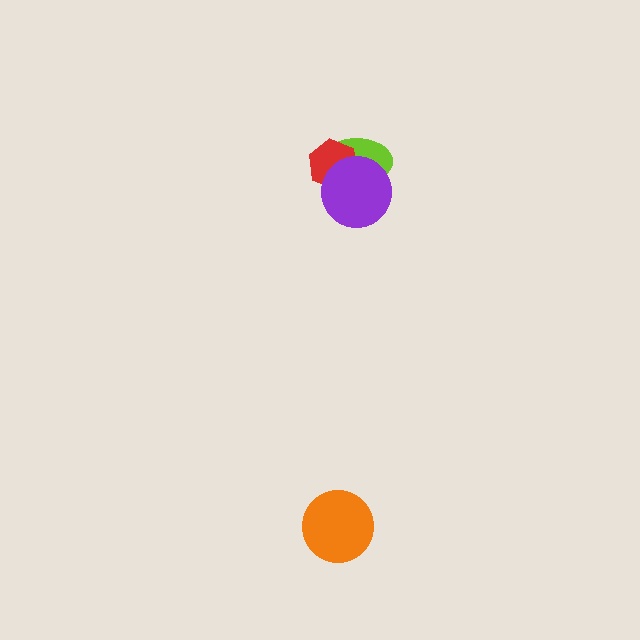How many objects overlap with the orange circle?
0 objects overlap with the orange circle.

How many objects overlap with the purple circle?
2 objects overlap with the purple circle.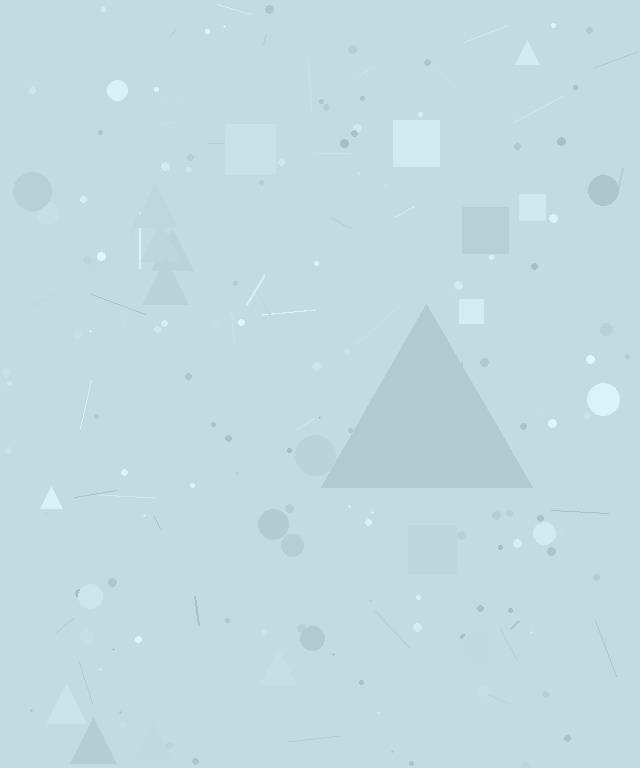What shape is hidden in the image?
A triangle is hidden in the image.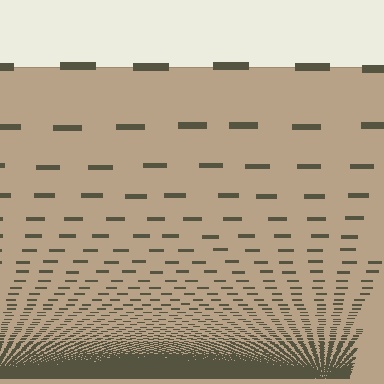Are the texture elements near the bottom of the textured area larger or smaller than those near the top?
Smaller. The gradient is inverted — elements near the bottom are smaller and denser.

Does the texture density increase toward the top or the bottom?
Density increases toward the bottom.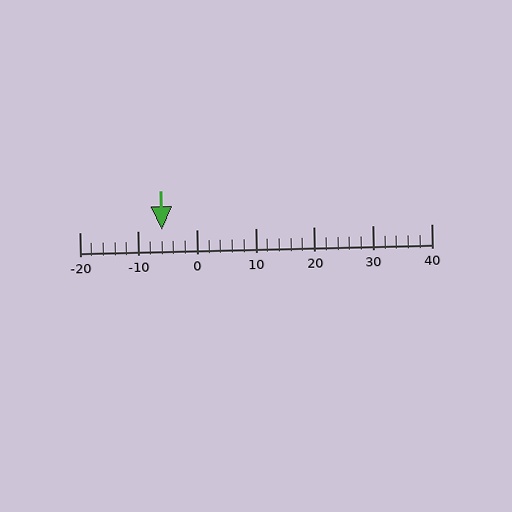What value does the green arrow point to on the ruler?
The green arrow points to approximately -6.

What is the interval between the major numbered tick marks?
The major tick marks are spaced 10 units apart.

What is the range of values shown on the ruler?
The ruler shows values from -20 to 40.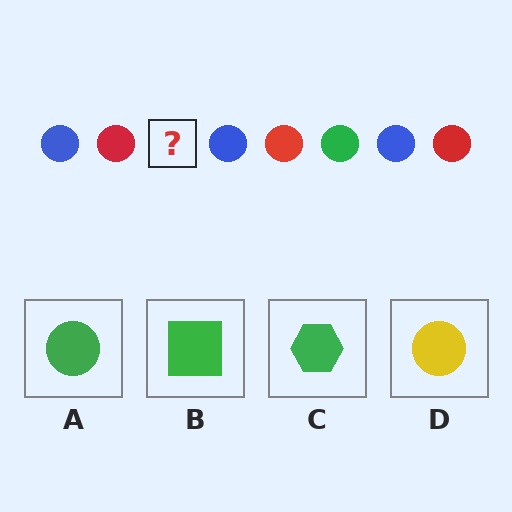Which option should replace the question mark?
Option A.